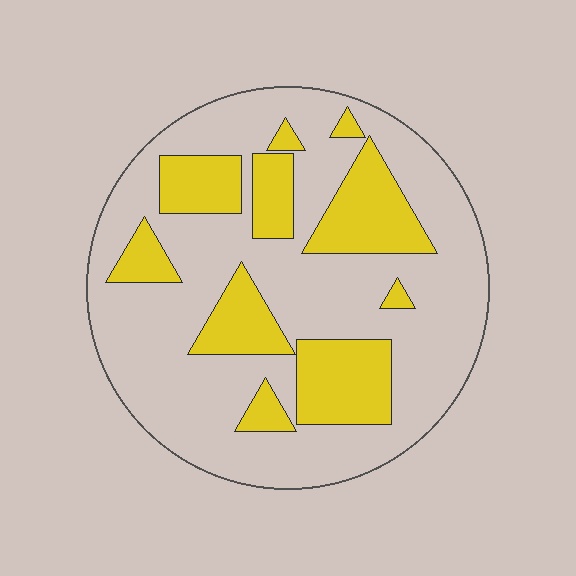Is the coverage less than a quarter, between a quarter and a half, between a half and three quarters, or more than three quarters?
Between a quarter and a half.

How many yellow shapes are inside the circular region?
10.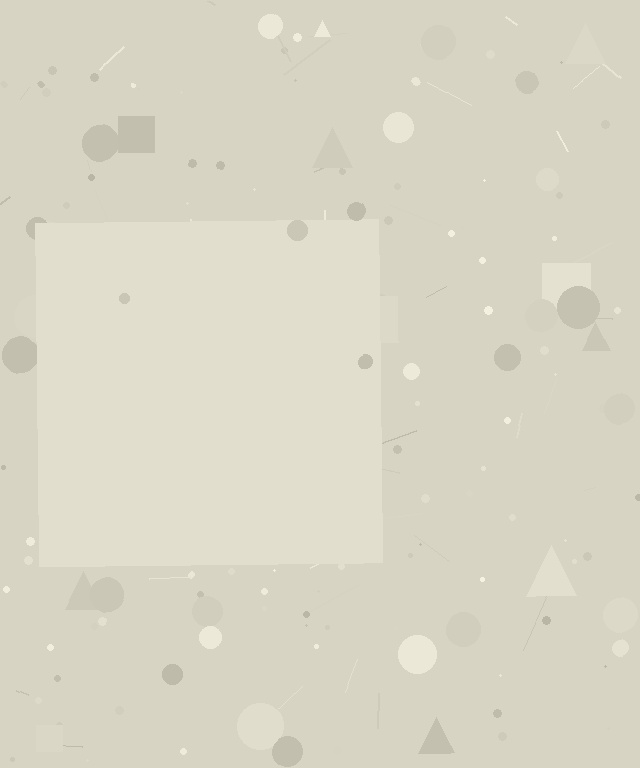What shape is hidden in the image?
A square is hidden in the image.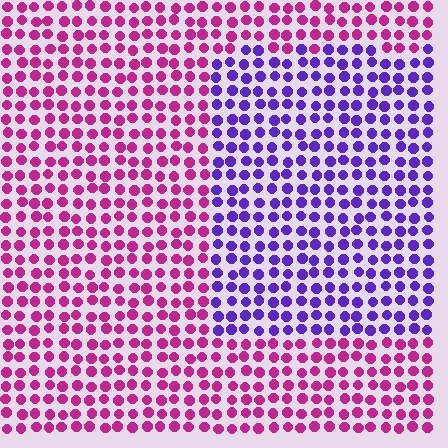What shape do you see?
I see a rectangle.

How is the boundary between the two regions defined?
The boundary is defined purely by a slight shift in hue (about 59 degrees). Spacing, size, and orientation are identical on both sides.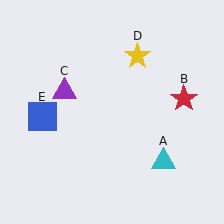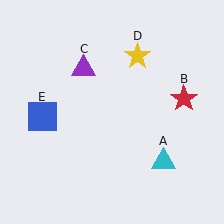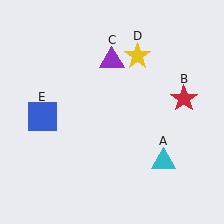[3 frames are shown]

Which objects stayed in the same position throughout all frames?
Cyan triangle (object A) and red star (object B) and yellow star (object D) and blue square (object E) remained stationary.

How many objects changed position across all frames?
1 object changed position: purple triangle (object C).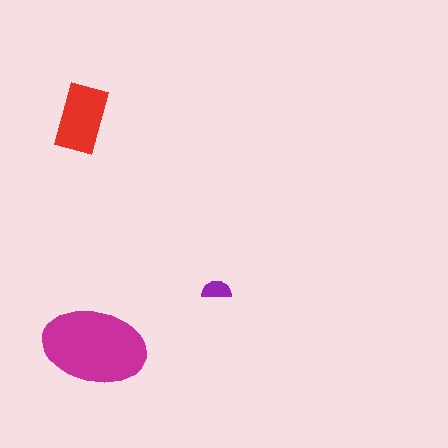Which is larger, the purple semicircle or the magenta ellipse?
The magenta ellipse.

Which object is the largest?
The magenta ellipse.